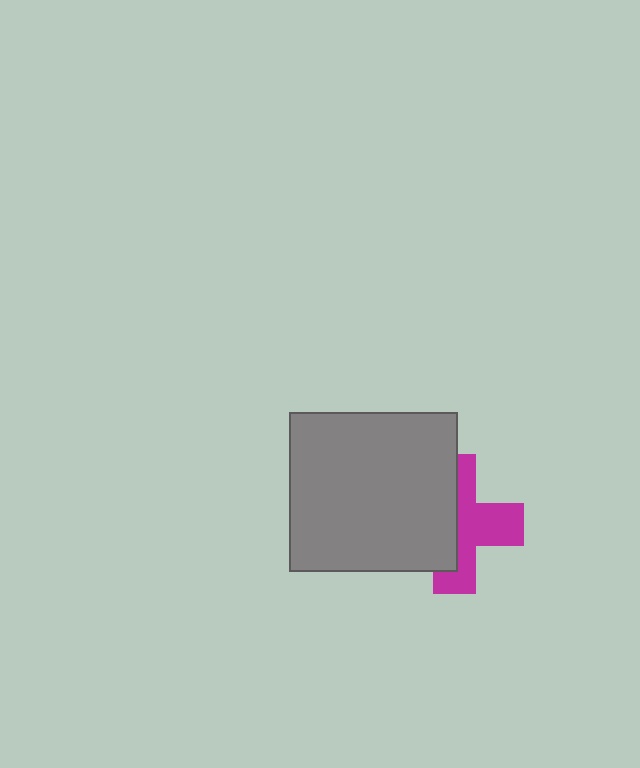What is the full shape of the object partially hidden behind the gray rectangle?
The partially hidden object is a magenta cross.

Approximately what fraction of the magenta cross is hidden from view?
Roughly 49% of the magenta cross is hidden behind the gray rectangle.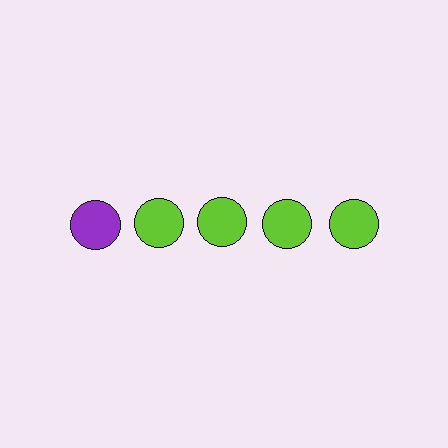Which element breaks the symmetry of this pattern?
The purple circle in the top row, leftmost column breaks the symmetry. All other shapes are lime circles.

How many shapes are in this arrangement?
There are 5 shapes arranged in a grid pattern.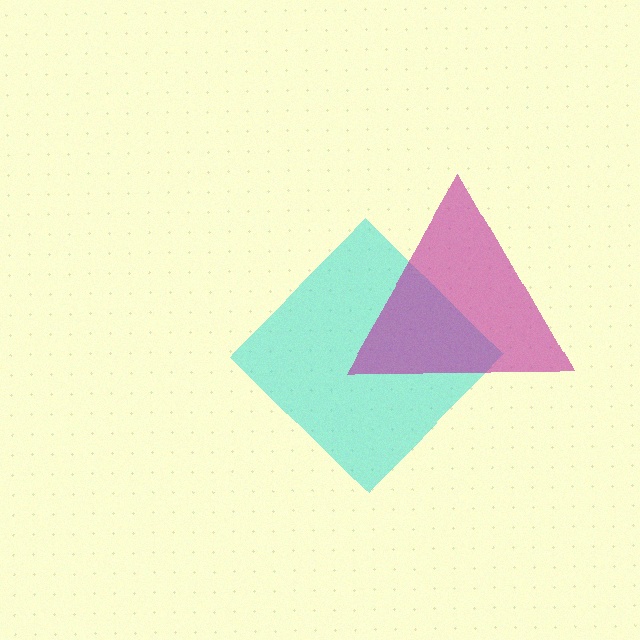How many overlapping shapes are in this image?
There are 2 overlapping shapes in the image.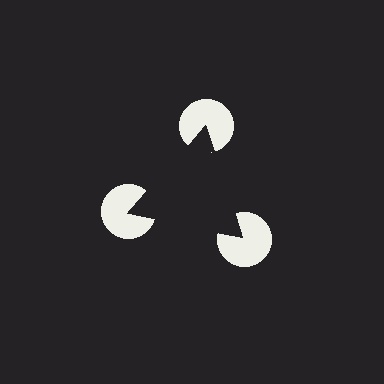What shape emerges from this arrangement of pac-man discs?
An illusory triangle — its edges are inferred from the aligned wedge cuts in the pac-man discs, not physically drawn.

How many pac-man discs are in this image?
There are 3 — one at each vertex of the illusory triangle.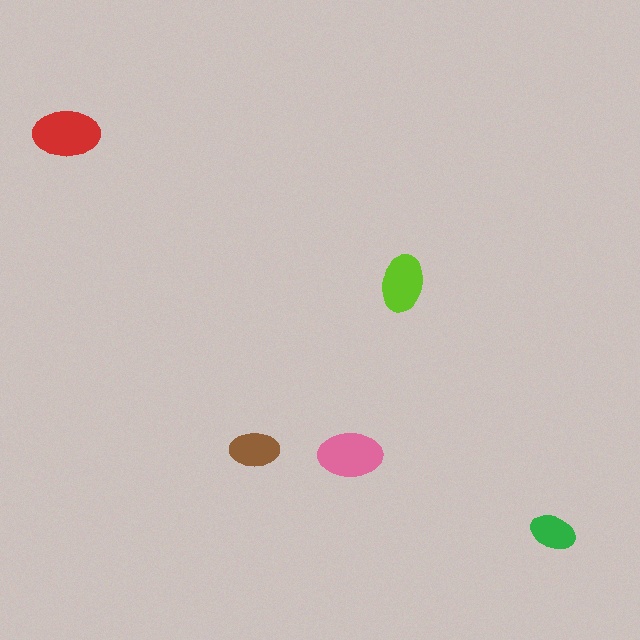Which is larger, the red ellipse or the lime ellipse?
The red one.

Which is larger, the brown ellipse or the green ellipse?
The brown one.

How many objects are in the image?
There are 5 objects in the image.